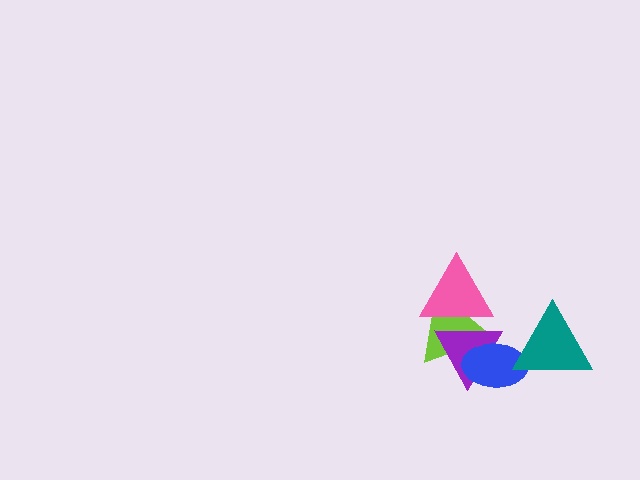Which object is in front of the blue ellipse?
The teal triangle is in front of the blue ellipse.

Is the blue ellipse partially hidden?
Yes, it is partially covered by another shape.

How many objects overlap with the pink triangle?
2 objects overlap with the pink triangle.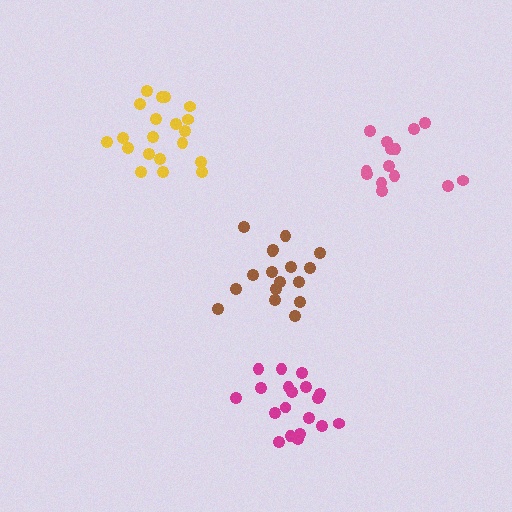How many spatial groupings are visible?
There are 4 spatial groupings.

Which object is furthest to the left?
The yellow cluster is leftmost.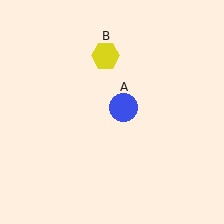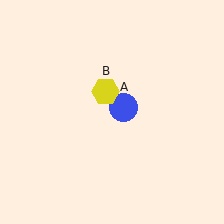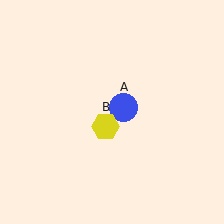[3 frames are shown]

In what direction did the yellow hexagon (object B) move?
The yellow hexagon (object B) moved down.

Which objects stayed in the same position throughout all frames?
Blue circle (object A) remained stationary.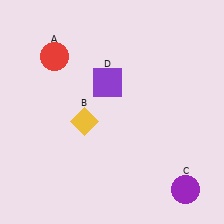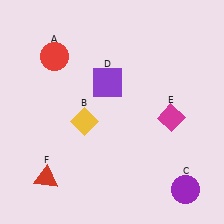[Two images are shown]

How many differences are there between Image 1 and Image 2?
There are 2 differences between the two images.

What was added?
A magenta diamond (E), a red triangle (F) were added in Image 2.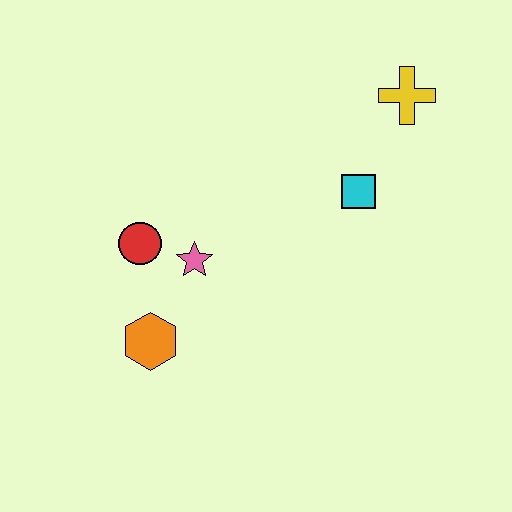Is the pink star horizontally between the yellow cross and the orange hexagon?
Yes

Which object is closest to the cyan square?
The yellow cross is closest to the cyan square.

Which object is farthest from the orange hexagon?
The yellow cross is farthest from the orange hexagon.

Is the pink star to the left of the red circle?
No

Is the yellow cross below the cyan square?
No